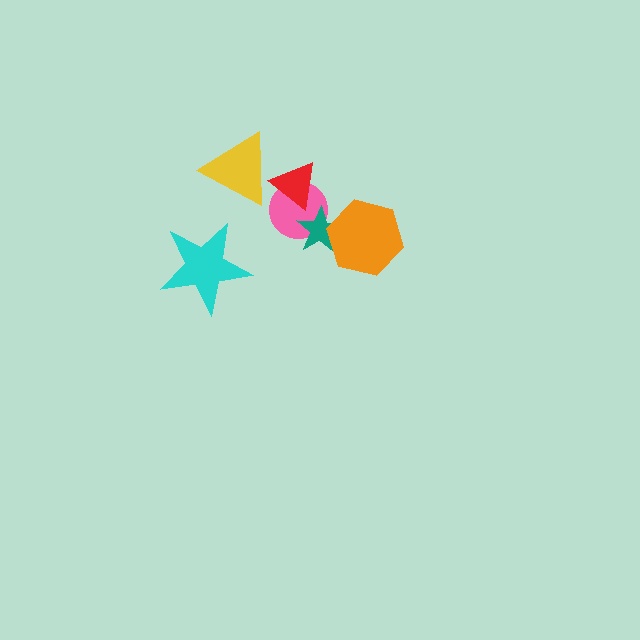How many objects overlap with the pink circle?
2 objects overlap with the pink circle.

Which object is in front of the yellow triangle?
The red triangle is in front of the yellow triangle.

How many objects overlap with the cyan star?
0 objects overlap with the cyan star.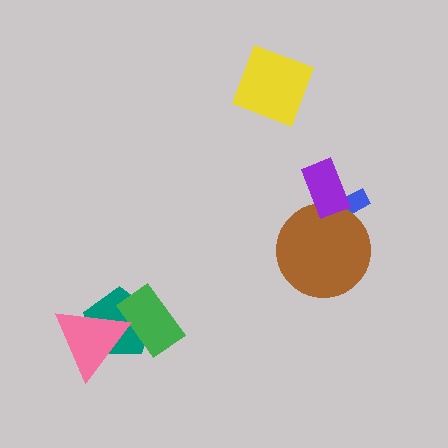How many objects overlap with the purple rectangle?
2 objects overlap with the purple rectangle.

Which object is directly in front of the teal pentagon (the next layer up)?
The green rectangle is directly in front of the teal pentagon.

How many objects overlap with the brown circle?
2 objects overlap with the brown circle.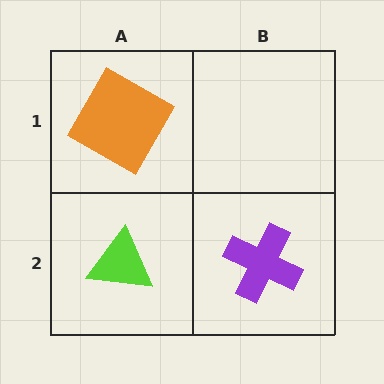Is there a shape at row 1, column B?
No, that cell is empty.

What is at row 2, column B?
A purple cross.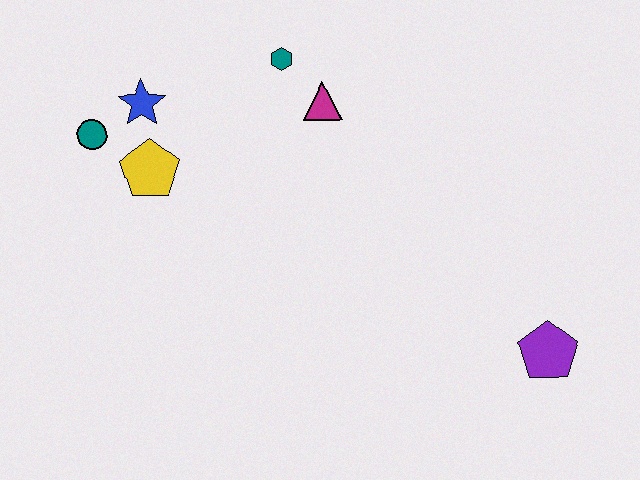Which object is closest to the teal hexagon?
The magenta triangle is closest to the teal hexagon.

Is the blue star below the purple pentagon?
No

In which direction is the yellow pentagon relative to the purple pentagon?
The yellow pentagon is to the left of the purple pentagon.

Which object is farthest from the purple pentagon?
The teal circle is farthest from the purple pentagon.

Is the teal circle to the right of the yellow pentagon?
No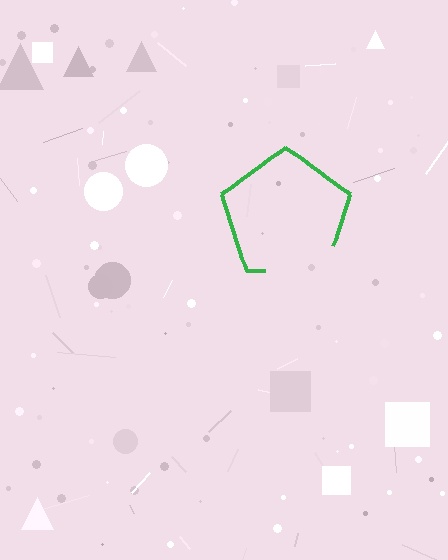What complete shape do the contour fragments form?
The contour fragments form a pentagon.